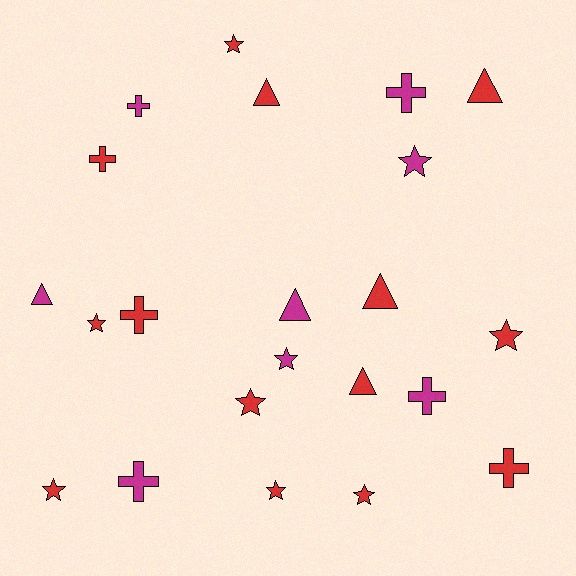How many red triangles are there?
There are 4 red triangles.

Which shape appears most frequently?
Star, with 9 objects.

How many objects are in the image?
There are 22 objects.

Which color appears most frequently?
Red, with 14 objects.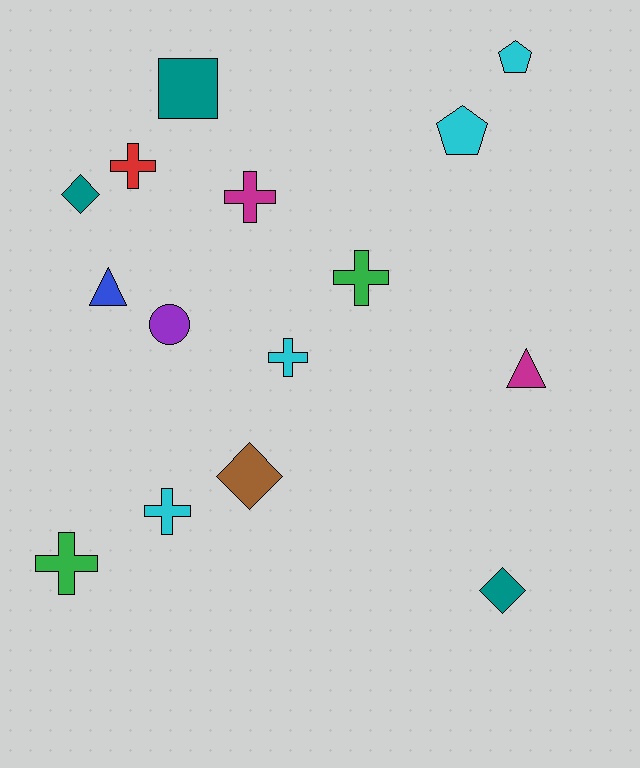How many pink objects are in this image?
There are no pink objects.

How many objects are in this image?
There are 15 objects.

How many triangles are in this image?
There are 2 triangles.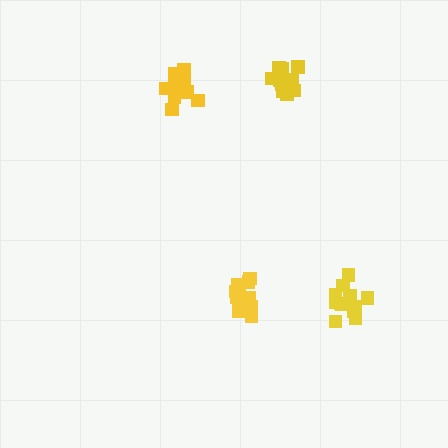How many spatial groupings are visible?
There are 4 spatial groupings.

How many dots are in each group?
Group 1: 15 dots, Group 2: 12 dots, Group 3: 14 dots, Group 4: 14 dots (55 total).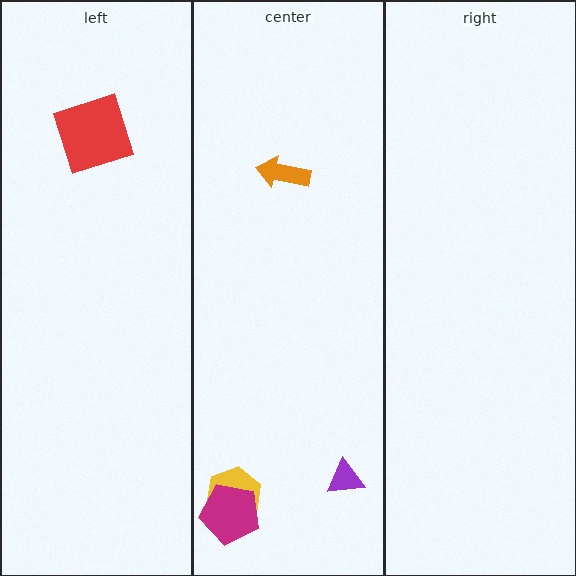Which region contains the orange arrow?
The center region.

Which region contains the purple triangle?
The center region.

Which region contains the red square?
The left region.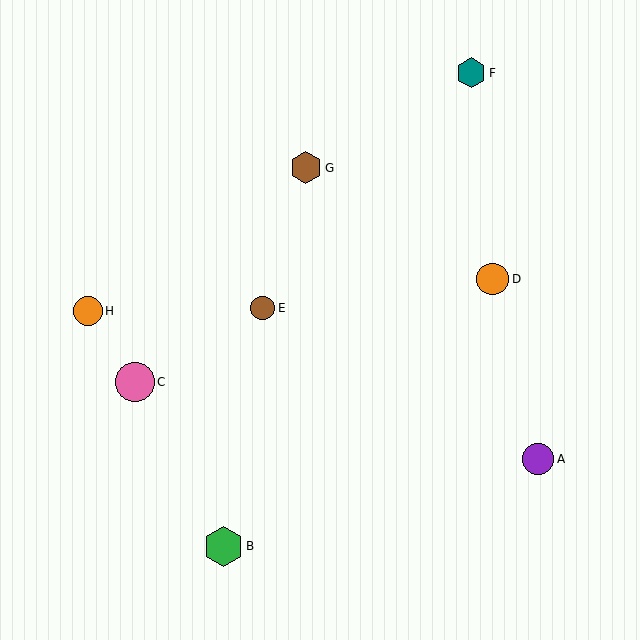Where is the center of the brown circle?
The center of the brown circle is at (263, 308).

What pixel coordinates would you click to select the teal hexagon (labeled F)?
Click at (471, 73) to select the teal hexagon F.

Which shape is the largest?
The green hexagon (labeled B) is the largest.